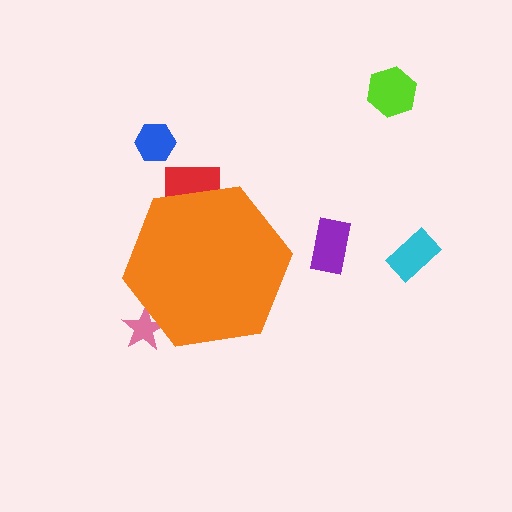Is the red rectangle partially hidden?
Yes, the red rectangle is partially hidden behind the orange hexagon.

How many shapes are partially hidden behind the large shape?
2 shapes are partially hidden.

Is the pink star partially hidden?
Yes, the pink star is partially hidden behind the orange hexagon.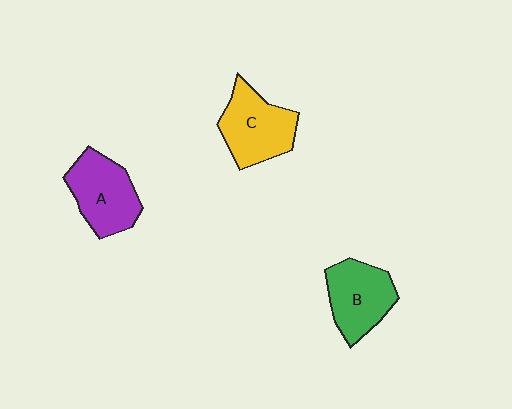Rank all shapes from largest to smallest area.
From largest to smallest: C (yellow), A (purple), B (green).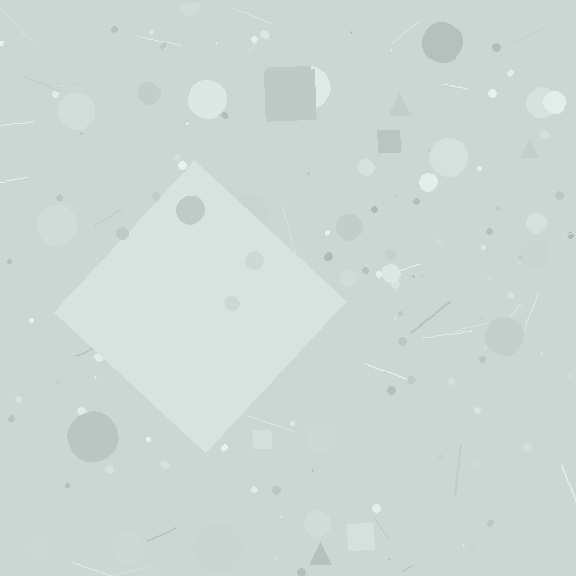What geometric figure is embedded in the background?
A diamond is embedded in the background.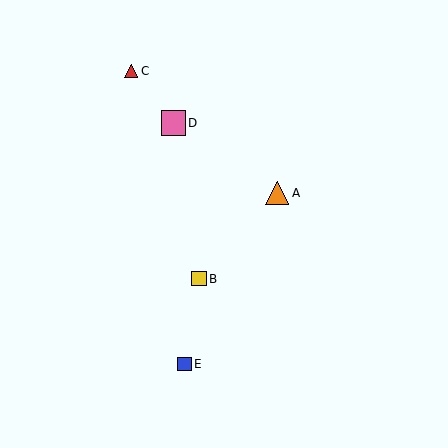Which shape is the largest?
The pink square (labeled D) is the largest.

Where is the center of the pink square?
The center of the pink square is at (173, 123).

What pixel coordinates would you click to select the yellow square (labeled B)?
Click at (199, 279) to select the yellow square B.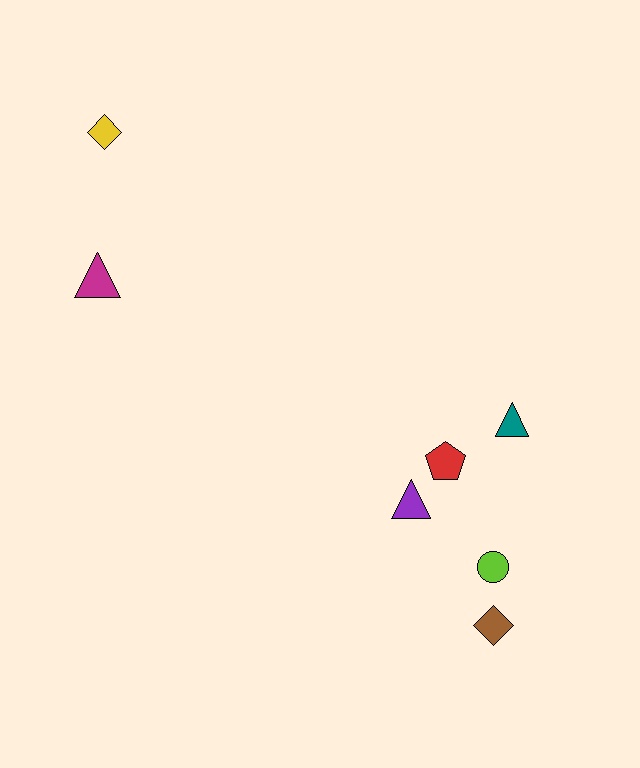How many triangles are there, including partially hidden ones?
There are 3 triangles.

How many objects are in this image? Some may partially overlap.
There are 7 objects.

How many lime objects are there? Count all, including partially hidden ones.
There is 1 lime object.